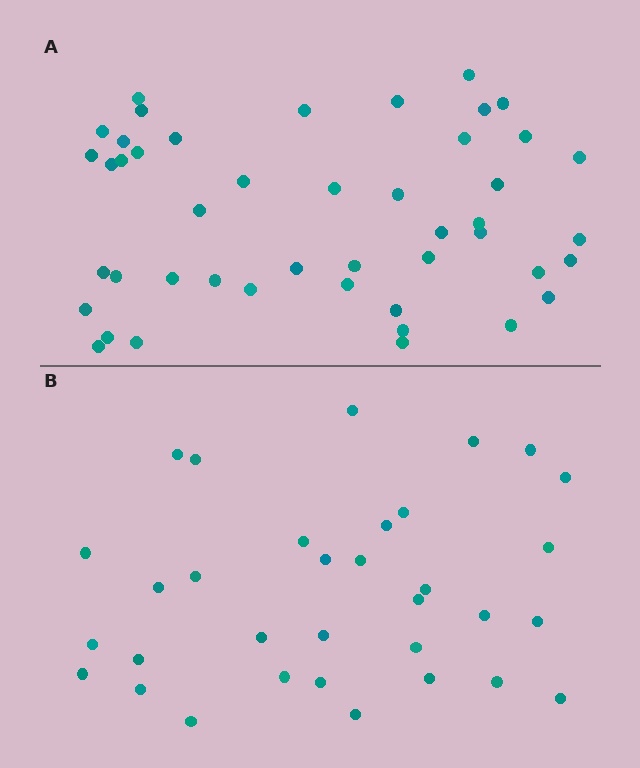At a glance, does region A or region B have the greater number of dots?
Region A (the top region) has more dots.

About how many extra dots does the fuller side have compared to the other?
Region A has approximately 15 more dots than region B.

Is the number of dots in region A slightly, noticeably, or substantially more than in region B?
Region A has noticeably more, but not dramatically so. The ratio is roughly 1.4 to 1.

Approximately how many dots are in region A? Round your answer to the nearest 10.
About 50 dots. (The exact count is 46, which rounds to 50.)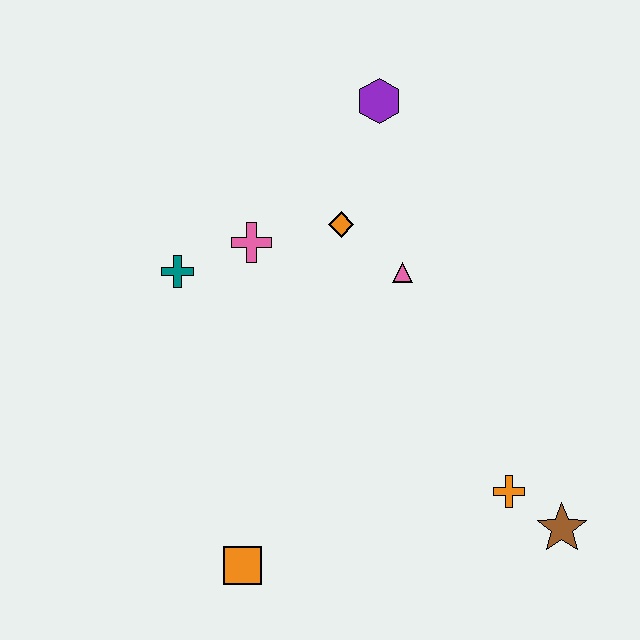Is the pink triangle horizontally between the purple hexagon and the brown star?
Yes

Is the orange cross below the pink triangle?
Yes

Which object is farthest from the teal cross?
The brown star is farthest from the teal cross.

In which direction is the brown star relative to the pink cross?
The brown star is to the right of the pink cross.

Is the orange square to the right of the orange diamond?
No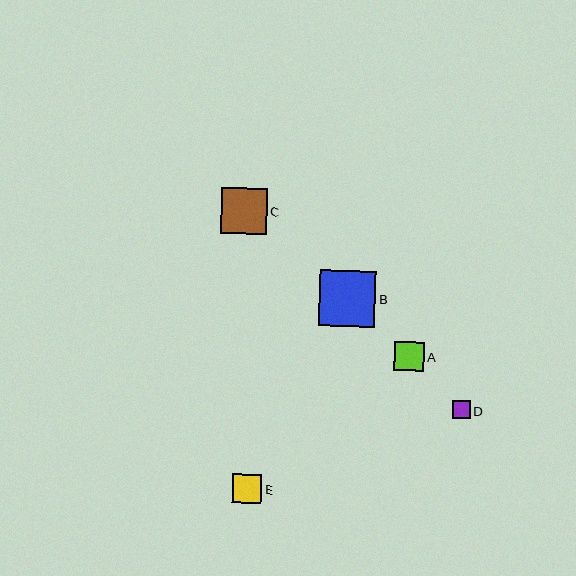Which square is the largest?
Square B is the largest with a size of approximately 56 pixels.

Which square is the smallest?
Square D is the smallest with a size of approximately 18 pixels.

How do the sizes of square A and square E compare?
Square A and square E are approximately the same size.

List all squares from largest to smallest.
From largest to smallest: B, C, A, E, D.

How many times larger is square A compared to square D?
Square A is approximately 1.7 times the size of square D.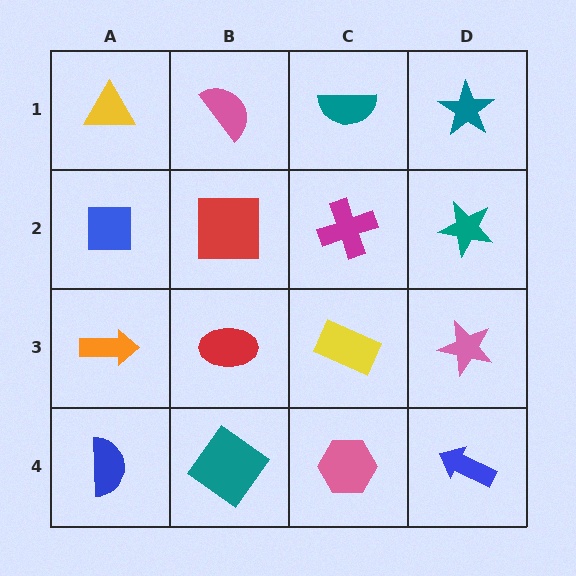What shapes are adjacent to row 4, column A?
An orange arrow (row 3, column A), a teal diamond (row 4, column B).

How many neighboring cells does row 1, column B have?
3.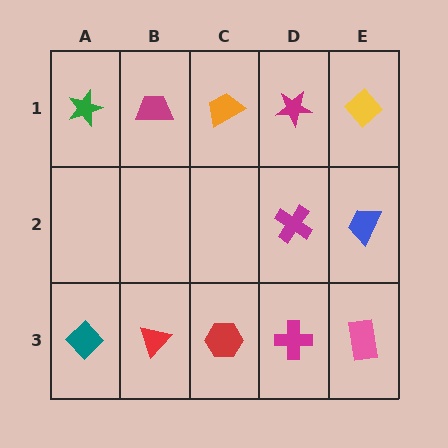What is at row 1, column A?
A green star.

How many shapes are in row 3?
5 shapes.